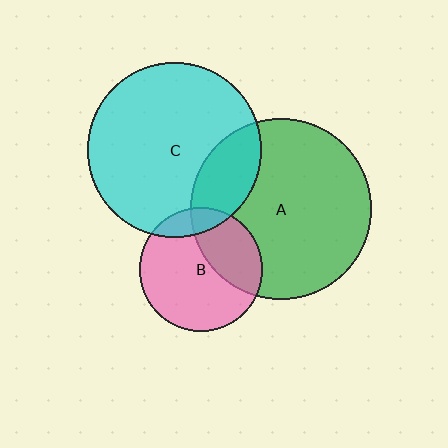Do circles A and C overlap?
Yes.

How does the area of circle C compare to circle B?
Approximately 2.0 times.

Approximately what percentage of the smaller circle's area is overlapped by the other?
Approximately 20%.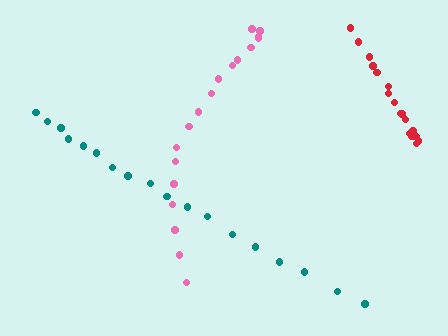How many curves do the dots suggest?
There are 3 distinct paths.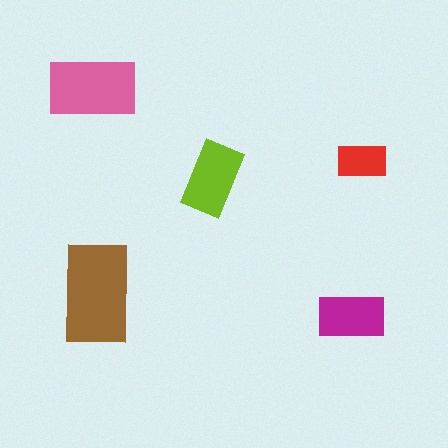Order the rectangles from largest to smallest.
the brown one, the pink one, the lime one, the magenta one, the red one.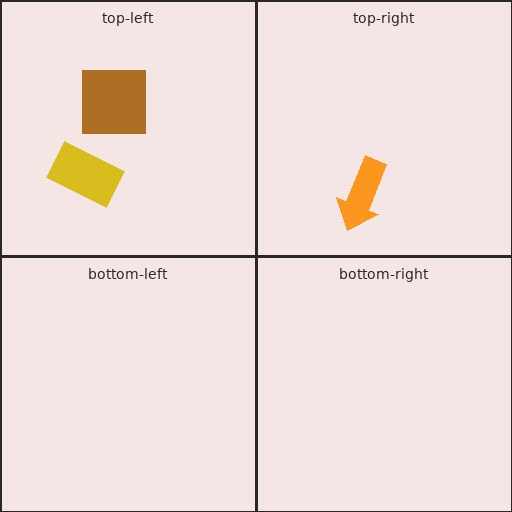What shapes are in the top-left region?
The yellow rectangle, the brown square.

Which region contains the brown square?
The top-left region.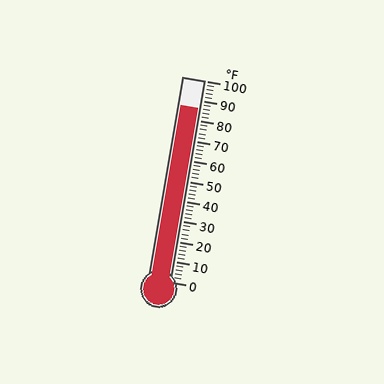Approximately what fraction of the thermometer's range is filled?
The thermometer is filled to approximately 85% of its range.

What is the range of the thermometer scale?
The thermometer scale ranges from 0°F to 100°F.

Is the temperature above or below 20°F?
The temperature is above 20°F.